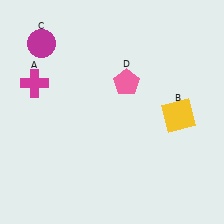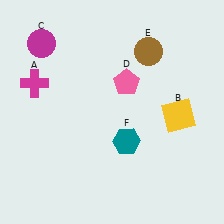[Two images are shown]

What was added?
A brown circle (E), a teal hexagon (F) were added in Image 2.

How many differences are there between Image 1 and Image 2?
There are 2 differences between the two images.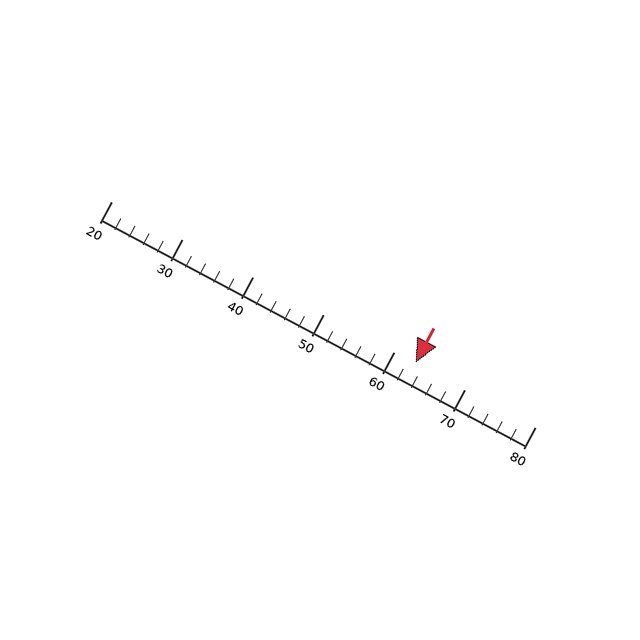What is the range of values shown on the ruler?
The ruler shows values from 20 to 80.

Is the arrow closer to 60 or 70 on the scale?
The arrow is closer to 60.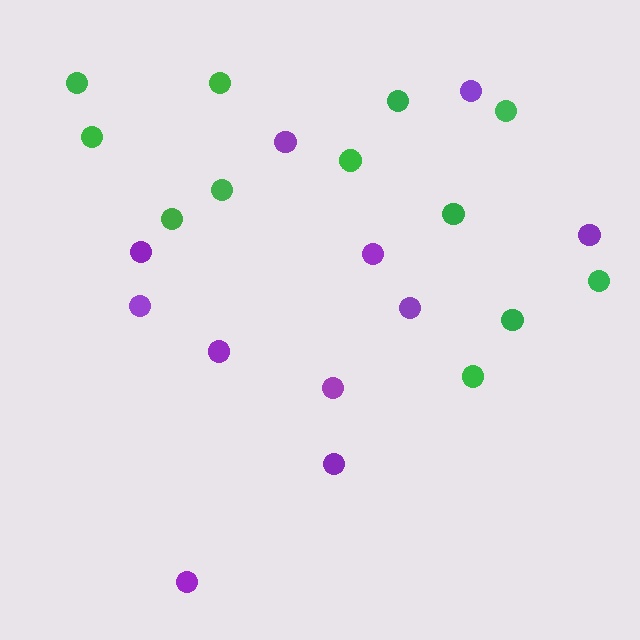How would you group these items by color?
There are 2 groups: one group of purple circles (11) and one group of green circles (12).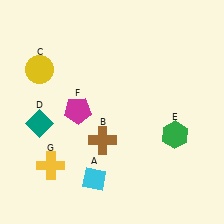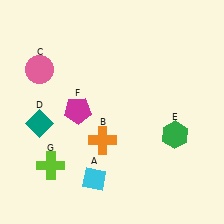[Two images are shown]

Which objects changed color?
B changed from brown to orange. C changed from yellow to pink. G changed from yellow to lime.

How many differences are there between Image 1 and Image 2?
There are 3 differences between the two images.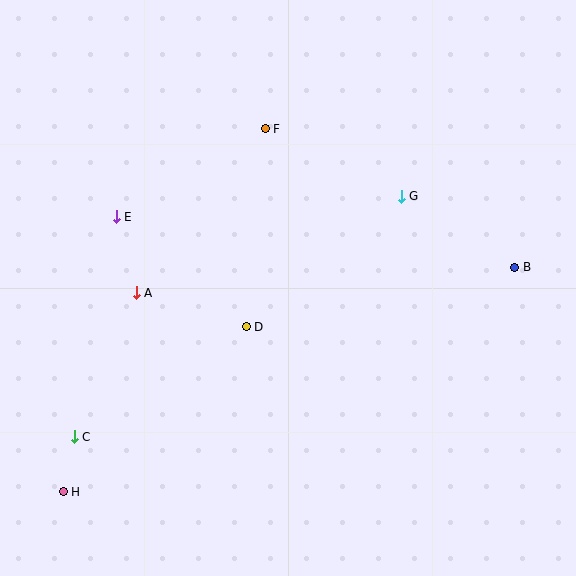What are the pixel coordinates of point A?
Point A is at (136, 293).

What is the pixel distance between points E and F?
The distance between E and F is 173 pixels.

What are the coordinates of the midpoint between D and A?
The midpoint between D and A is at (191, 310).